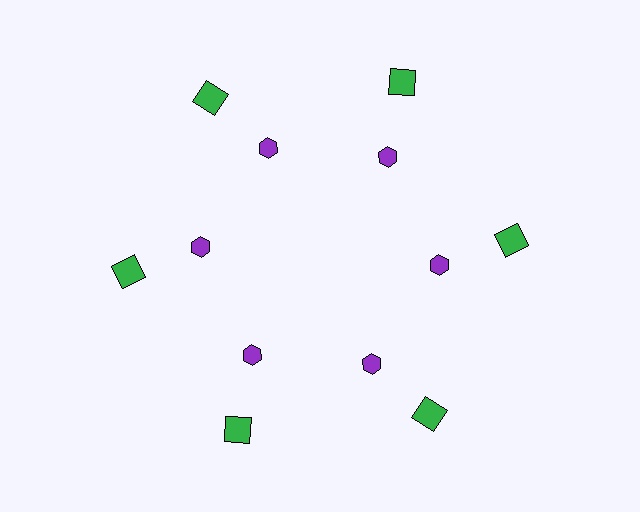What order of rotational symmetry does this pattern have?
This pattern has 6-fold rotational symmetry.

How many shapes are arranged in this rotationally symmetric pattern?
There are 12 shapes, arranged in 6 groups of 2.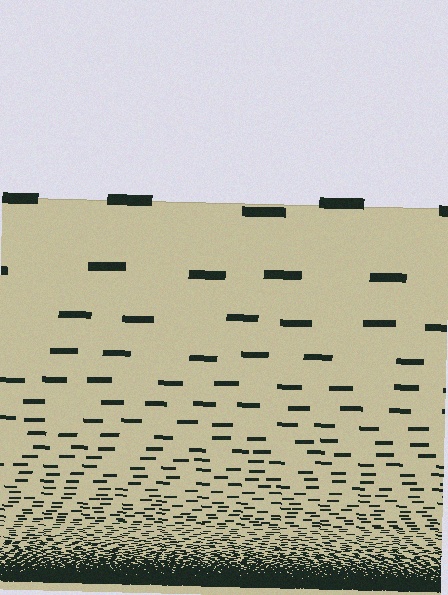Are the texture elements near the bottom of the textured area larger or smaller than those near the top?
Smaller. The gradient is inverted — elements near the bottom are smaller and denser.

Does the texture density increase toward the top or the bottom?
Density increases toward the bottom.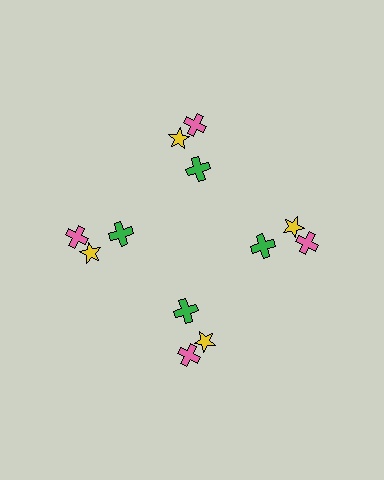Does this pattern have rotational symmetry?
Yes, this pattern has 4-fold rotational symmetry. It looks the same after rotating 90 degrees around the center.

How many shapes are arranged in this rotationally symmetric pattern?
There are 12 shapes, arranged in 4 groups of 3.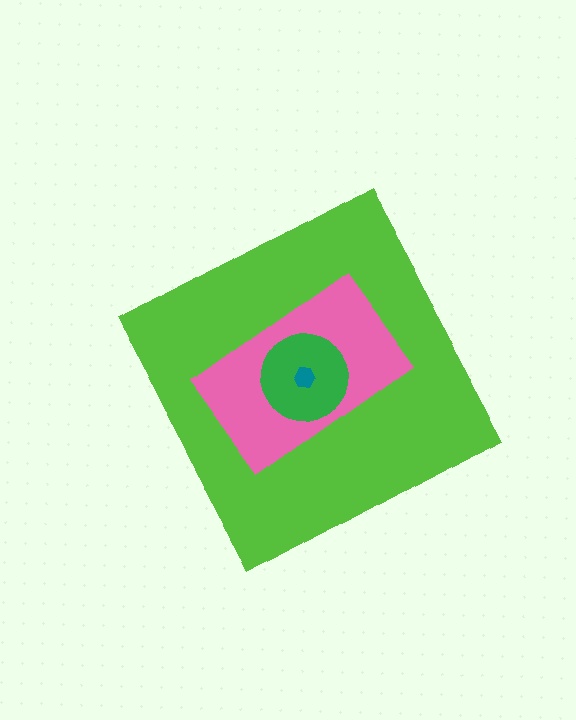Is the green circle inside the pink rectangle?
Yes.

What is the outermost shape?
The lime diamond.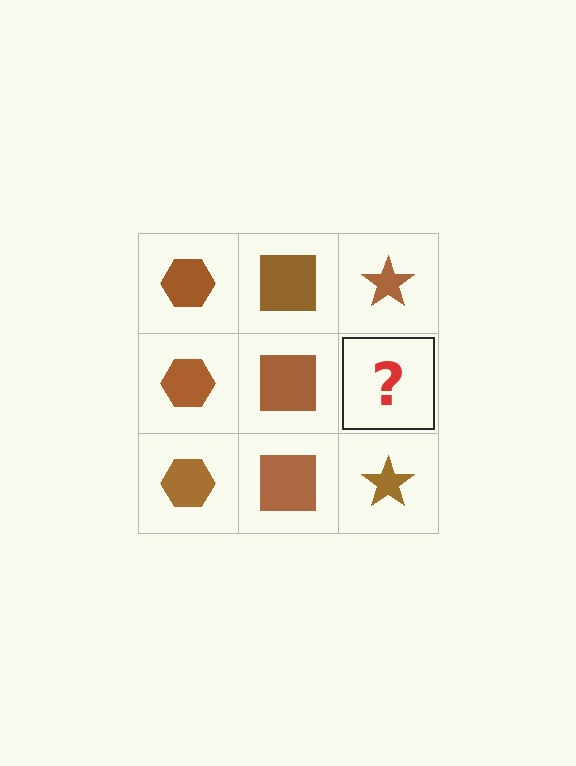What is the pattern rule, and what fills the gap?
The rule is that each column has a consistent shape. The gap should be filled with a brown star.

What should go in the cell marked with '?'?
The missing cell should contain a brown star.